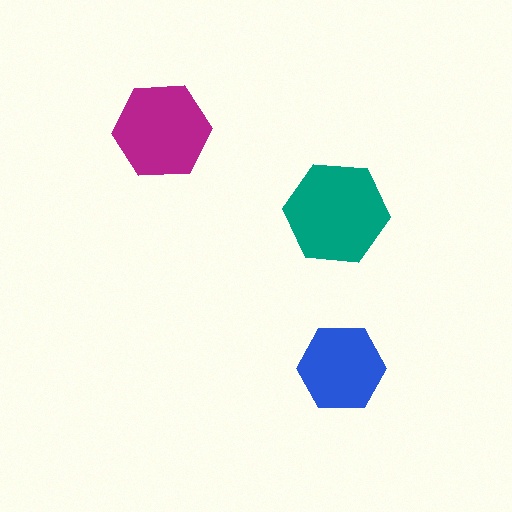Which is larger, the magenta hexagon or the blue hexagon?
The magenta one.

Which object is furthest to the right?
The blue hexagon is rightmost.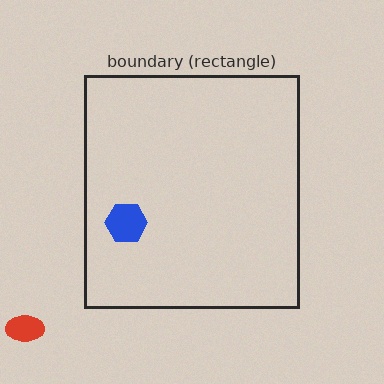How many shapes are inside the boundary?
1 inside, 1 outside.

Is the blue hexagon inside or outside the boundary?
Inside.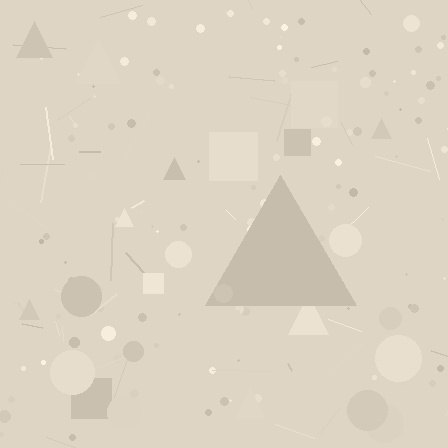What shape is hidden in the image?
A triangle is hidden in the image.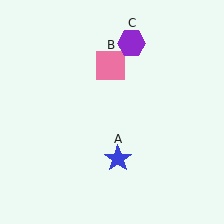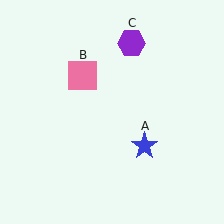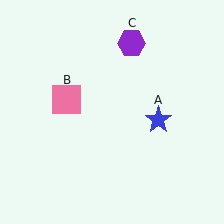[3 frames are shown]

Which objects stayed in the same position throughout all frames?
Purple hexagon (object C) remained stationary.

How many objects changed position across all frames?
2 objects changed position: blue star (object A), pink square (object B).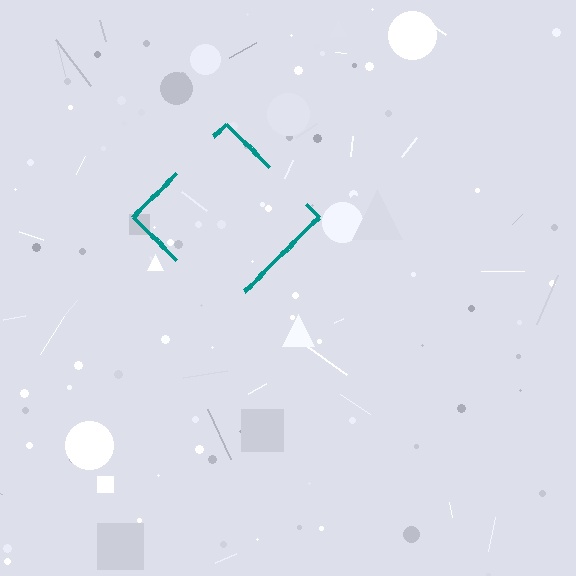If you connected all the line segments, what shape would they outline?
They would outline a diamond.